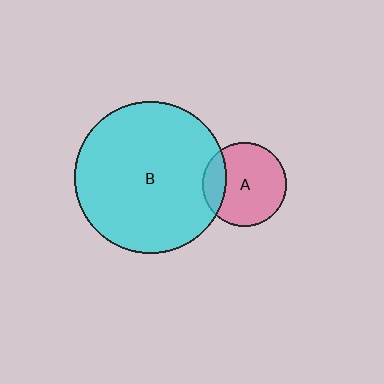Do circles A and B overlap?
Yes.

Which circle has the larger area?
Circle B (cyan).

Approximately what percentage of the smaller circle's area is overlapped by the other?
Approximately 20%.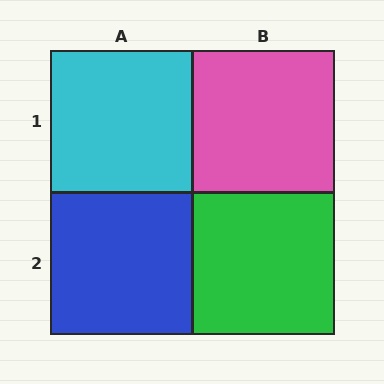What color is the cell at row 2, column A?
Blue.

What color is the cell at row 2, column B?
Green.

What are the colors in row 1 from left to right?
Cyan, pink.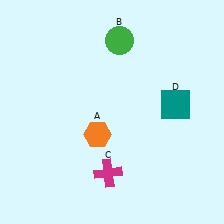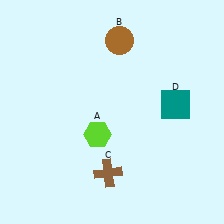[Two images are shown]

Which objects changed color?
A changed from orange to lime. B changed from green to brown. C changed from magenta to brown.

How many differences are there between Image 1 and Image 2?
There are 3 differences between the two images.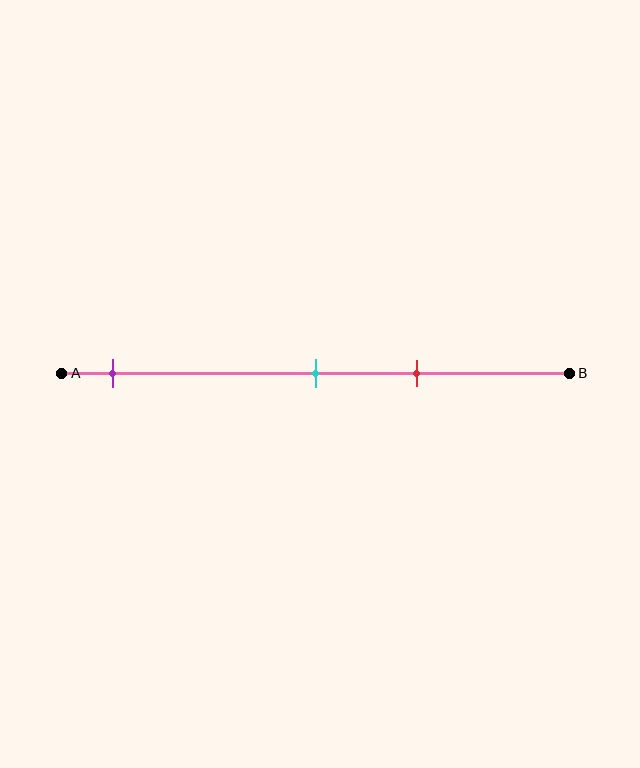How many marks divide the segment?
There are 3 marks dividing the segment.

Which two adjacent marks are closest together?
The cyan and red marks are the closest adjacent pair.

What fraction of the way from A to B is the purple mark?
The purple mark is approximately 10% (0.1) of the way from A to B.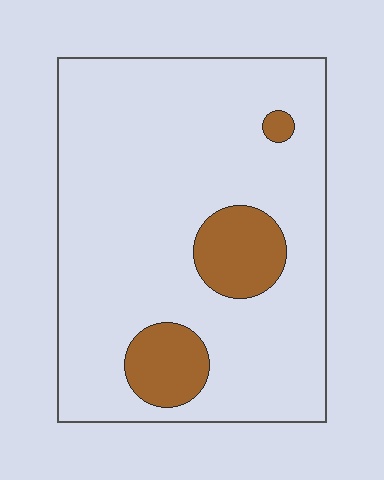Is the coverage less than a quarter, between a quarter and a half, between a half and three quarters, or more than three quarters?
Less than a quarter.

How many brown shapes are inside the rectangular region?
3.